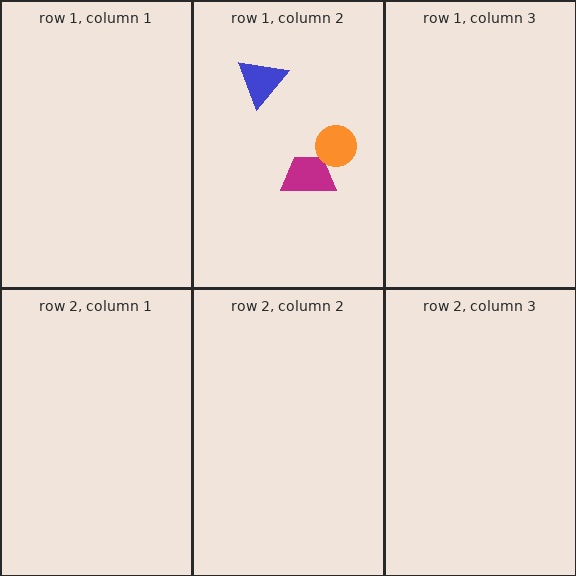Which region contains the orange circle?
The row 1, column 2 region.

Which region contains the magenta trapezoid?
The row 1, column 2 region.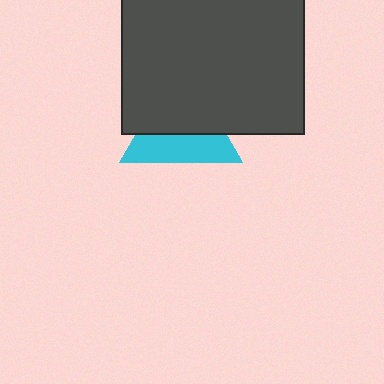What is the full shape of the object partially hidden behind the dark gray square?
The partially hidden object is a cyan triangle.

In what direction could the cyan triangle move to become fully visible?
The cyan triangle could move down. That would shift it out from behind the dark gray square entirely.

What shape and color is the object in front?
The object in front is a dark gray square.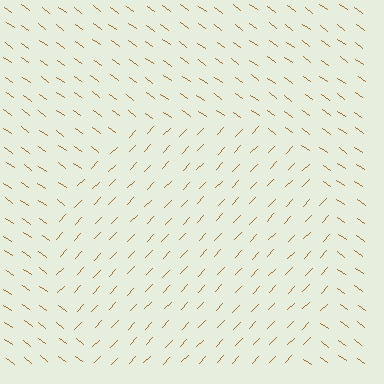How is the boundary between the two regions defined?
The boundary is defined purely by a change in line orientation (approximately 82 degrees difference). All lines are the same color and thickness.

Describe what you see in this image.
The image is filled with small brown line segments. A circle region in the image has lines oriented differently from the surrounding lines, creating a visible texture boundary.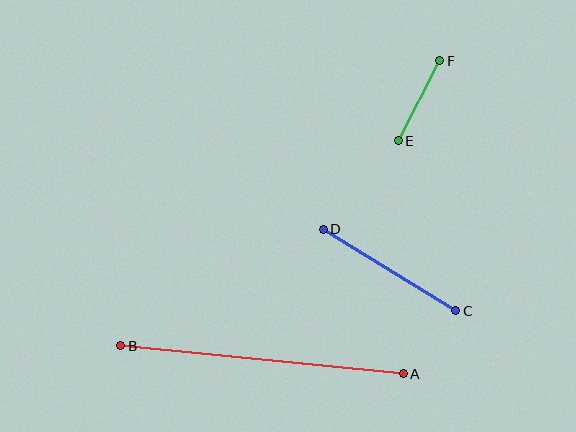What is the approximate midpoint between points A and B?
The midpoint is at approximately (262, 360) pixels.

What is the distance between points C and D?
The distance is approximately 155 pixels.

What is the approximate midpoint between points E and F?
The midpoint is at approximately (419, 101) pixels.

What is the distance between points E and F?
The distance is approximately 90 pixels.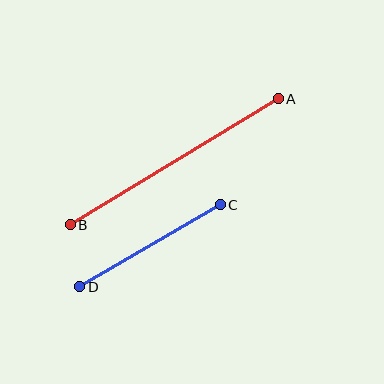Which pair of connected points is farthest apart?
Points A and B are farthest apart.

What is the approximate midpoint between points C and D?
The midpoint is at approximately (150, 246) pixels.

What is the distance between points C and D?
The distance is approximately 163 pixels.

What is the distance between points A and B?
The distance is approximately 243 pixels.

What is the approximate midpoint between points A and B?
The midpoint is at approximately (174, 162) pixels.